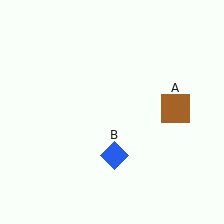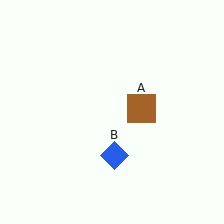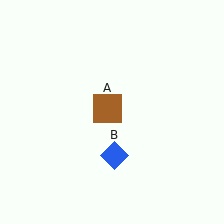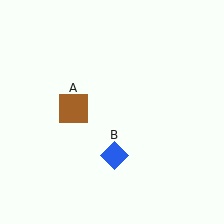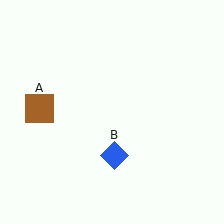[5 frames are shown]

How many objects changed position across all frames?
1 object changed position: brown square (object A).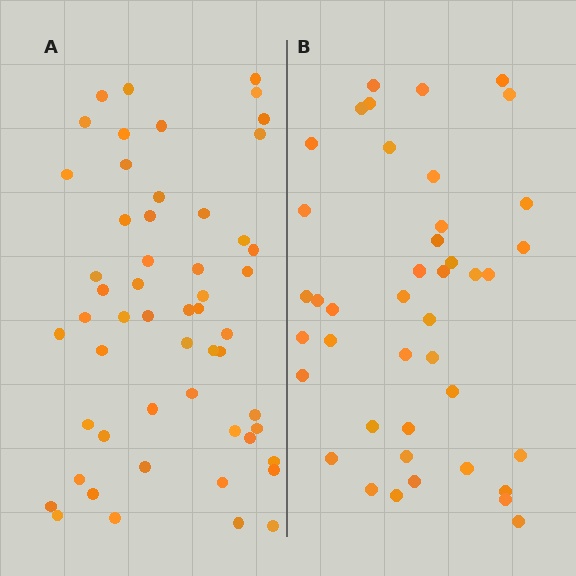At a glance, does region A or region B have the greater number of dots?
Region A (the left region) has more dots.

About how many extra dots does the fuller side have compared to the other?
Region A has roughly 12 or so more dots than region B.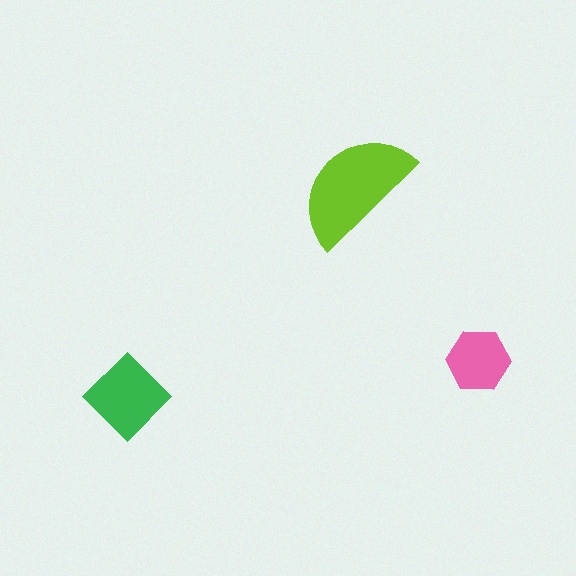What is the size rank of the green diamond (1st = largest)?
2nd.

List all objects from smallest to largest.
The pink hexagon, the green diamond, the lime semicircle.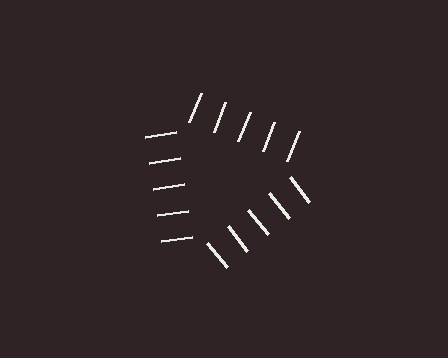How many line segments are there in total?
15 — 5 along each of the 3 edges.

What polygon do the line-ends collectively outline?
An illusory triangle — the line segments terminate on its edges but no continuous stroke is drawn.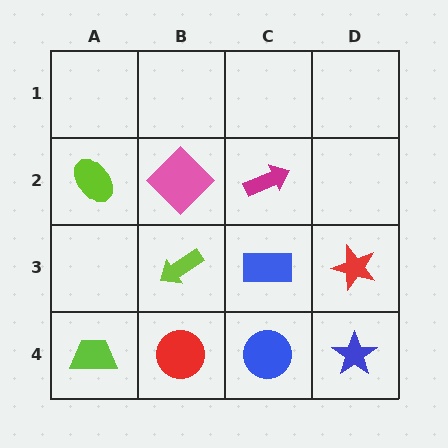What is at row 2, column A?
A lime ellipse.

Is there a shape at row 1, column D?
No, that cell is empty.